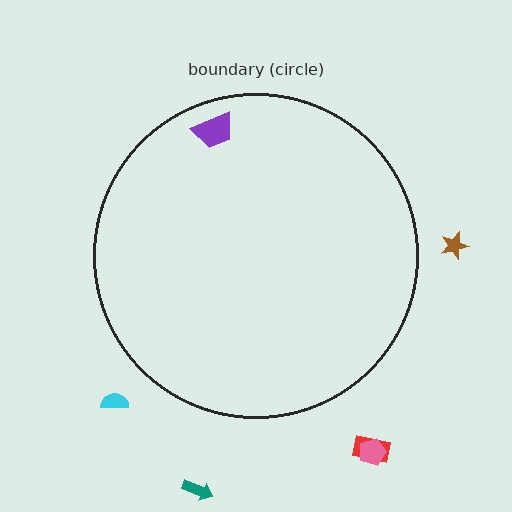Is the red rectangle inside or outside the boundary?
Outside.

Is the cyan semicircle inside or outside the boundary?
Outside.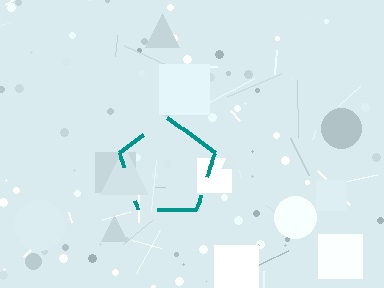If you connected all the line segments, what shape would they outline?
They would outline a pentagon.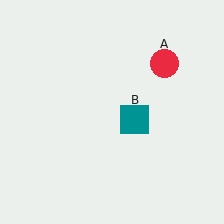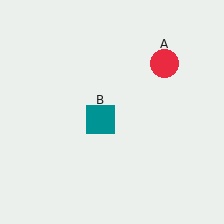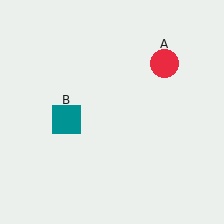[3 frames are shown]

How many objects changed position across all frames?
1 object changed position: teal square (object B).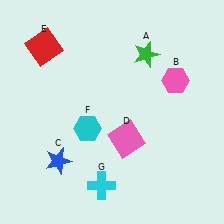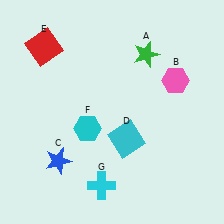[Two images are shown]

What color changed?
The square (D) changed from pink in Image 1 to cyan in Image 2.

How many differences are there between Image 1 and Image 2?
There is 1 difference between the two images.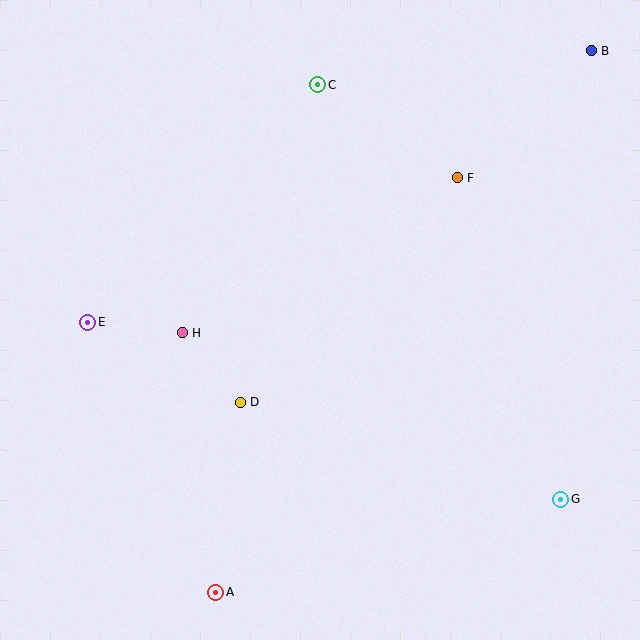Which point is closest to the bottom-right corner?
Point G is closest to the bottom-right corner.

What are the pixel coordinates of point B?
Point B is at (591, 51).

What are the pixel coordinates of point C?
Point C is at (318, 85).